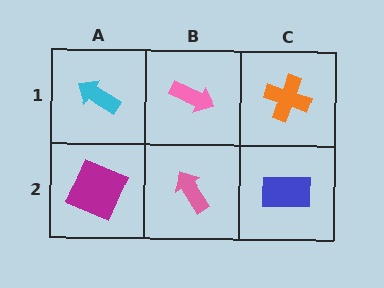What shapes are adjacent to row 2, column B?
A pink arrow (row 1, column B), a magenta square (row 2, column A), a blue rectangle (row 2, column C).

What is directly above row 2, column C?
An orange cross.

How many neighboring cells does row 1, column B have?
3.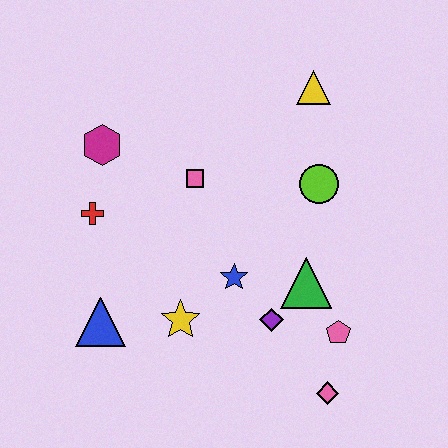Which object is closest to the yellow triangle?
The lime circle is closest to the yellow triangle.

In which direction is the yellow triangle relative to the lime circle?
The yellow triangle is above the lime circle.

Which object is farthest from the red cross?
The pink diamond is farthest from the red cross.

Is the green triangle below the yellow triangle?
Yes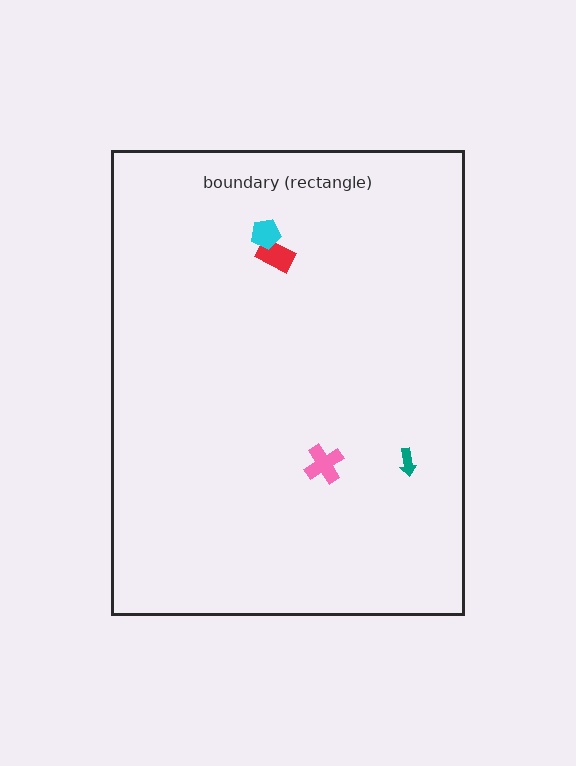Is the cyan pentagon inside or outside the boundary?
Inside.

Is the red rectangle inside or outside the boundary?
Inside.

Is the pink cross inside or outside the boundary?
Inside.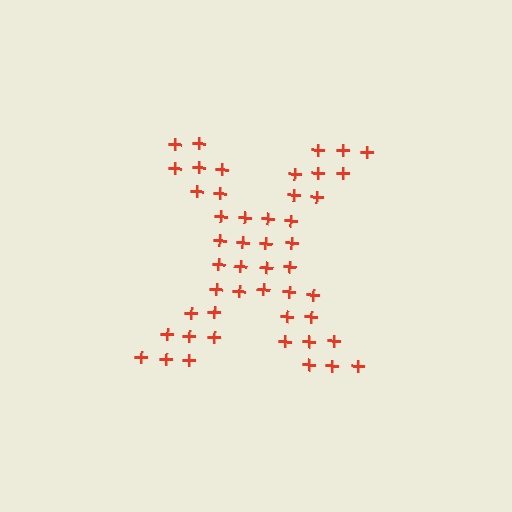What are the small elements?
The small elements are plus signs.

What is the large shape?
The large shape is the letter X.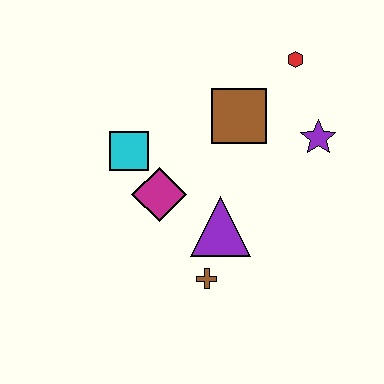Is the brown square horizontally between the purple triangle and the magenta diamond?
No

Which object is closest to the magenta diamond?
The cyan square is closest to the magenta diamond.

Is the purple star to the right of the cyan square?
Yes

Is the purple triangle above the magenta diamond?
No